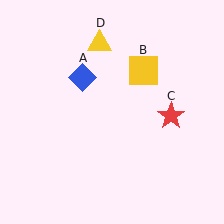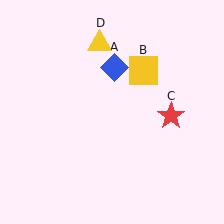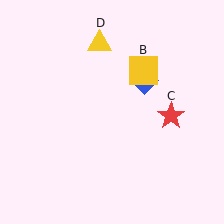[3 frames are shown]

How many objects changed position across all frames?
1 object changed position: blue diamond (object A).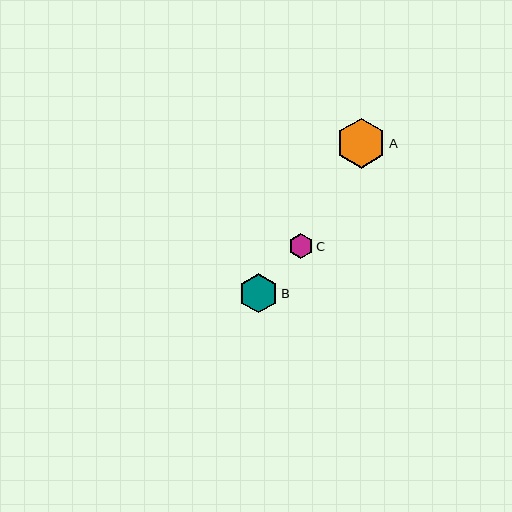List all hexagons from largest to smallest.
From largest to smallest: A, B, C.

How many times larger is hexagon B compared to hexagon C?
Hexagon B is approximately 1.6 times the size of hexagon C.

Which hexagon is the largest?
Hexagon A is the largest with a size of approximately 50 pixels.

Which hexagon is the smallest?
Hexagon C is the smallest with a size of approximately 25 pixels.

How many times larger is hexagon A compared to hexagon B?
Hexagon A is approximately 1.3 times the size of hexagon B.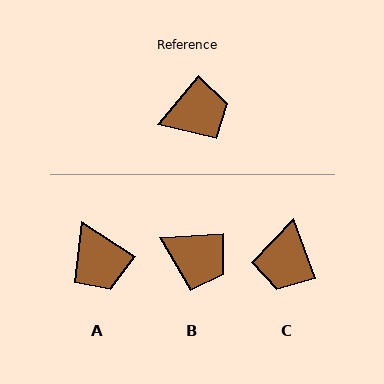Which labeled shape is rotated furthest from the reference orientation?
C, about 120 degrees away.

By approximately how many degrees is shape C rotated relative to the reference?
Approximately 120 degrees clockwise.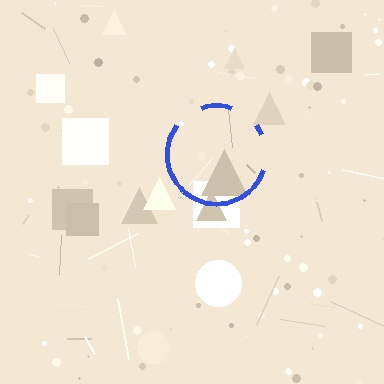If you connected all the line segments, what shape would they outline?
They would outline a circle.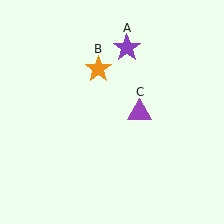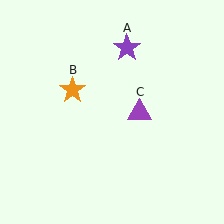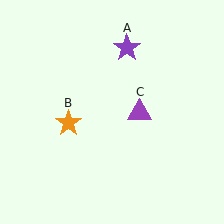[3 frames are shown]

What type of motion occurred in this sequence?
The orange star (object B) rotated counterclockwise around the center of the scene.